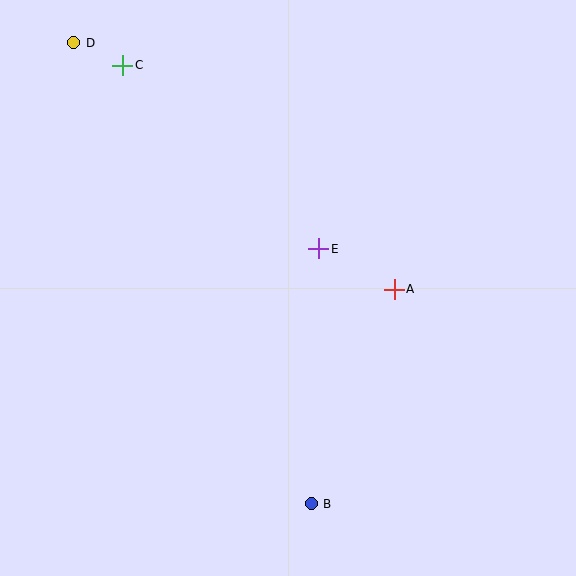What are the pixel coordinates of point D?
Point D is at (74, 43).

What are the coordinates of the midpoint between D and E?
The midpoint between D and E is at (196, 146).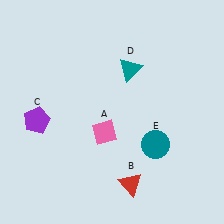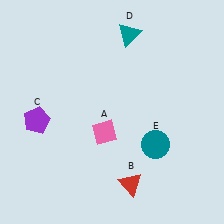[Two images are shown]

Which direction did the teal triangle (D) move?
The teal triangle (D) moved up.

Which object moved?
The teal triangle (D) moved up.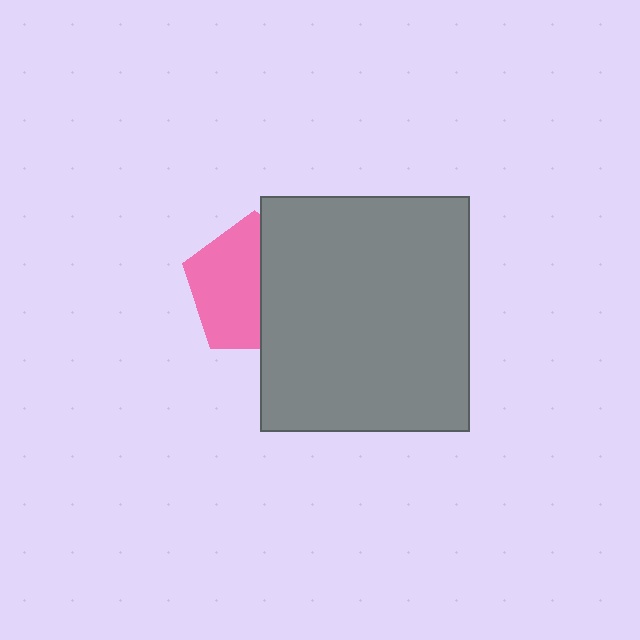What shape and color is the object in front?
The object in front is a gray rectangle.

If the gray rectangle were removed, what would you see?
You would see the complete pink pentagon.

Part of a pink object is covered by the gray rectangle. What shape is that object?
It is a pentagon.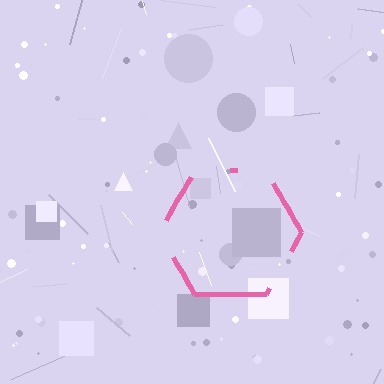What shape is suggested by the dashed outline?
The dashed outline suggests a hexagon.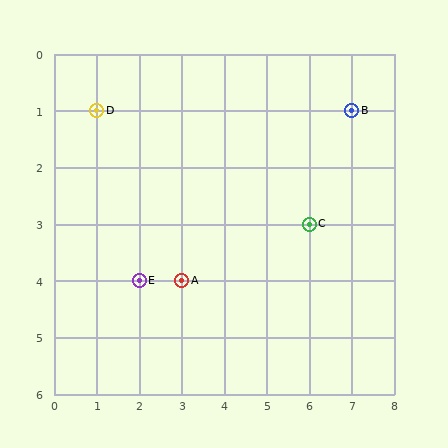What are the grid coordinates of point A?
Point A is at grid coordinates (3, 4).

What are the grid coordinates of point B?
Point B is at grid coordinates (7, 1).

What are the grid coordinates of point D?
Point D is at grid coordinates (1, 1).